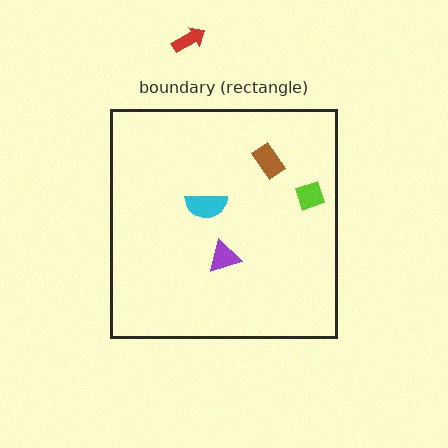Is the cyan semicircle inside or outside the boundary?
Inside.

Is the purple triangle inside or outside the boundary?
Inside.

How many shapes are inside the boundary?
4 inside, 1 outside.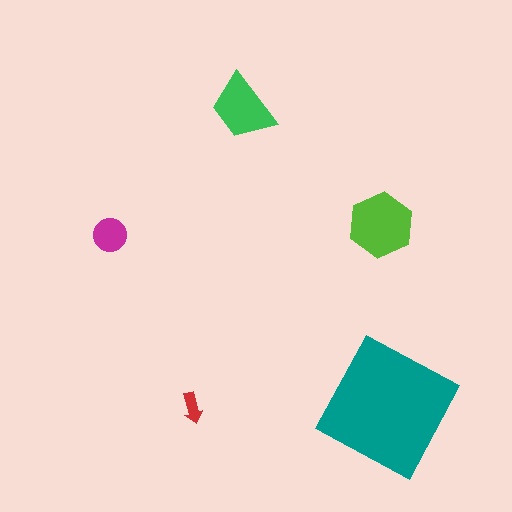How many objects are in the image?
There are 5 objects in the image.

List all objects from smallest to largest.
The red arrow, the magenta circle, the green trapezoid, the lime hexagon, the teal square.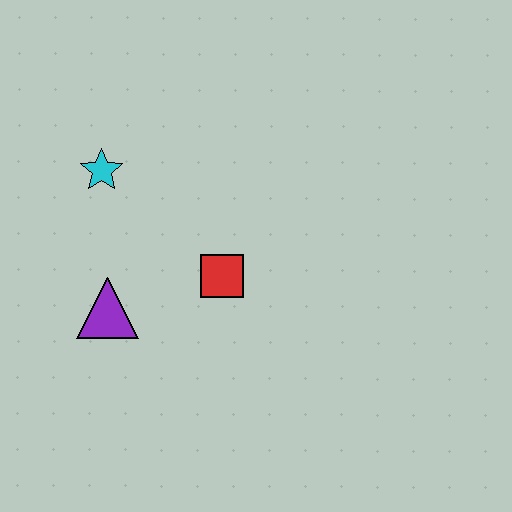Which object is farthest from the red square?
The cyan star is farthest from the red square.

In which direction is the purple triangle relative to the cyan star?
The purple triangle is below the cyan star.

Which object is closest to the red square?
The purple triangle is closest to the red square.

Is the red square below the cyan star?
Yes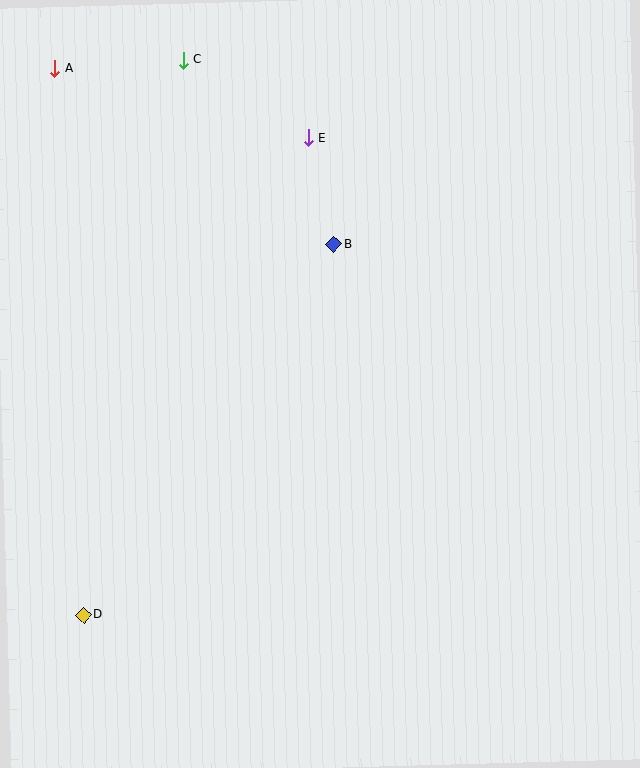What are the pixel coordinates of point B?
Point B is at (334, 244).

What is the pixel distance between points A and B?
The distance between A and B is 330 pixels.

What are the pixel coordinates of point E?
Point E is at (308, 138).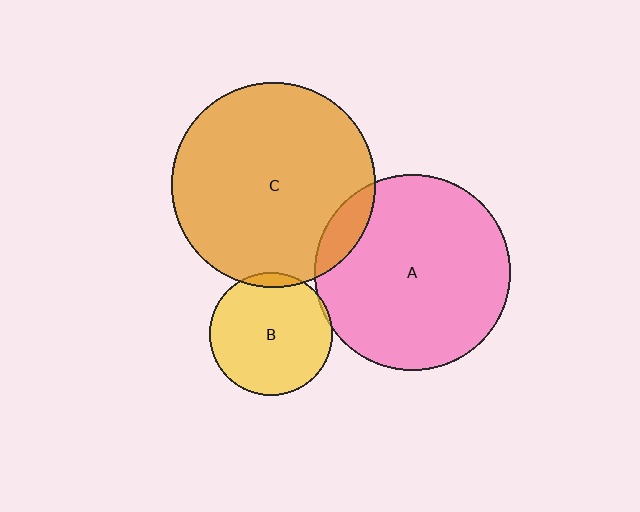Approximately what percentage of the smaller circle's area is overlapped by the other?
Approximately 10%.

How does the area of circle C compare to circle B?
Approximately 2.8 times.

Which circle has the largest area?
Circle C (orange).